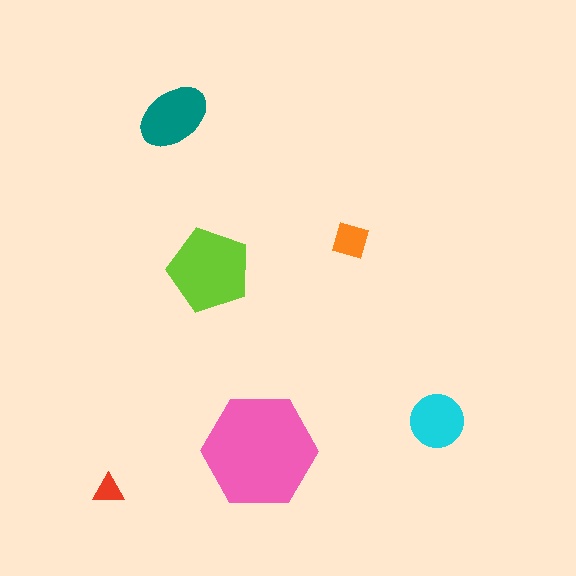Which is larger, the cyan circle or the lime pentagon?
The lime pentagon.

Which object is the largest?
The pink hexagon.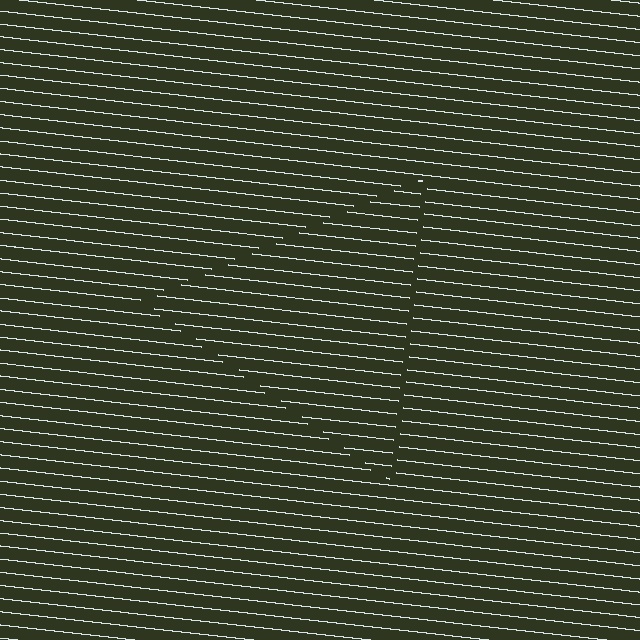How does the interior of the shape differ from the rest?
The interior of the shape contains the same grating, shifted by half a period — the contour is defined by the phase discontinuity where line-ends from the inner and outer gratings abut.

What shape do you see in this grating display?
An illusory triangle. The interior of the shape contains the same grating, shifted by half a period — the contour is defined by the phase discontinuity where line-ends from the inner and outer gratings abut.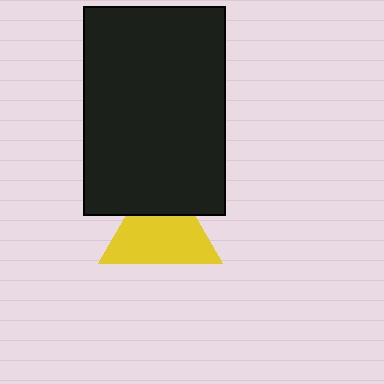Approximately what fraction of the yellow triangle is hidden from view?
Roughly 31% of the yellow triangle is hidden behind the black rectangle.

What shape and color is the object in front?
The object in front is a black rectangle.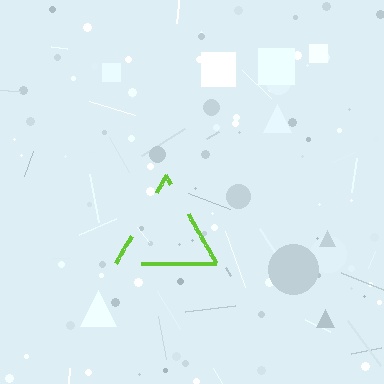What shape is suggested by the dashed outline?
The dashed outline suggests a triangle.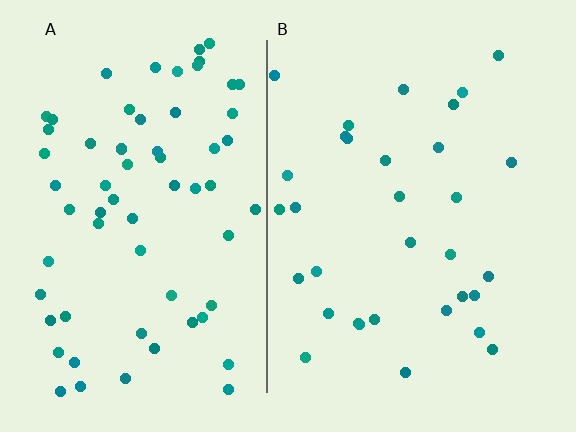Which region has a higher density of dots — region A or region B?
A (the left).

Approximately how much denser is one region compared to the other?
Approximately 2.0× — region A over region B.